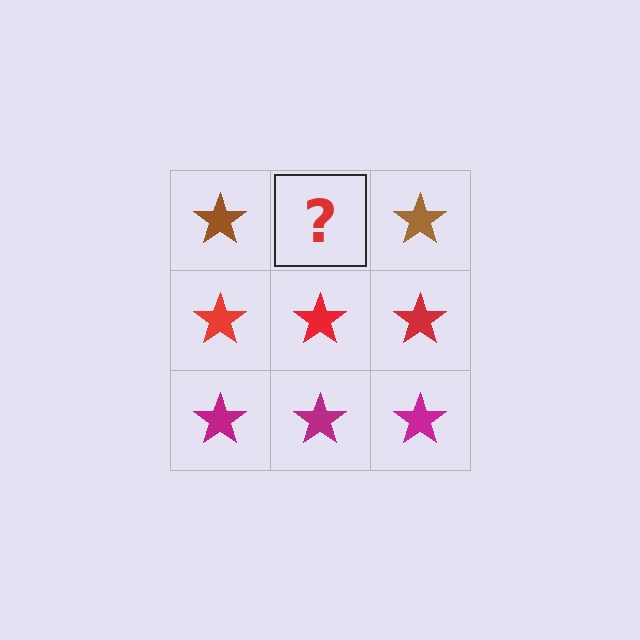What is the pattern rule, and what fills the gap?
The rule is that each row has a consistent color. The gap should be filled with a brown star.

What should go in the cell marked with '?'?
The missing cell should contain a brown star.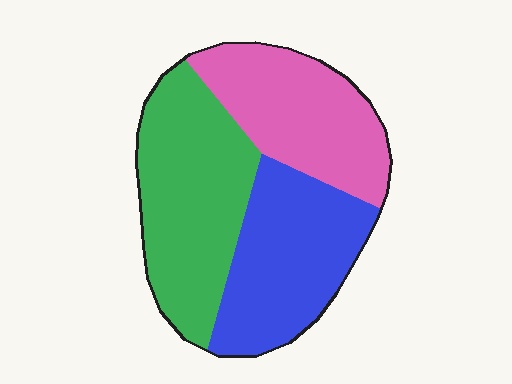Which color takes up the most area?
Green, at roughly 40%.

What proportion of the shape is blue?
Blue covers 32% of the shape.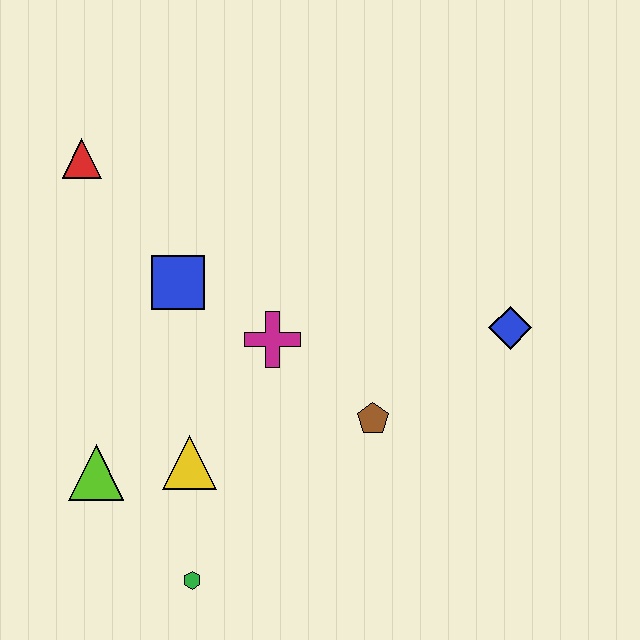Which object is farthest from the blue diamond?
The red triangle is farthest from the blue diamond.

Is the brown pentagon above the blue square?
No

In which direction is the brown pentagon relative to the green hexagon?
The brown pentagon is to the right of the green hexagon.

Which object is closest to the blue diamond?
The brown pentagon is closest to the blue diamond.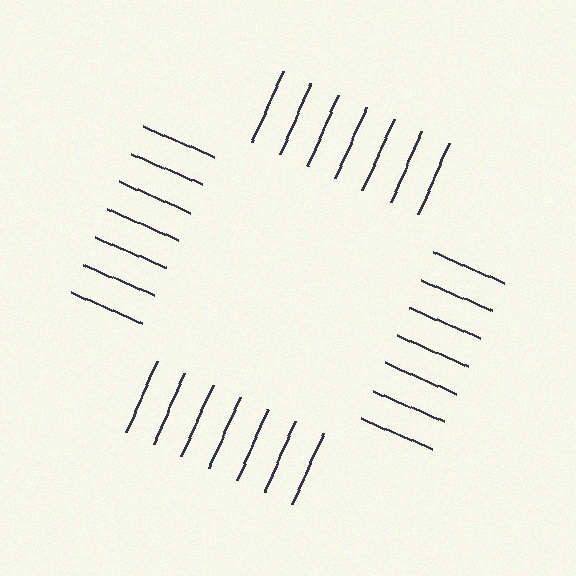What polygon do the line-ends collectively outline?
An illusory square — the line segments terminate on its edges but no continuous stroke is drawn.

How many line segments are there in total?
28 — 7 along each of the 4 edges.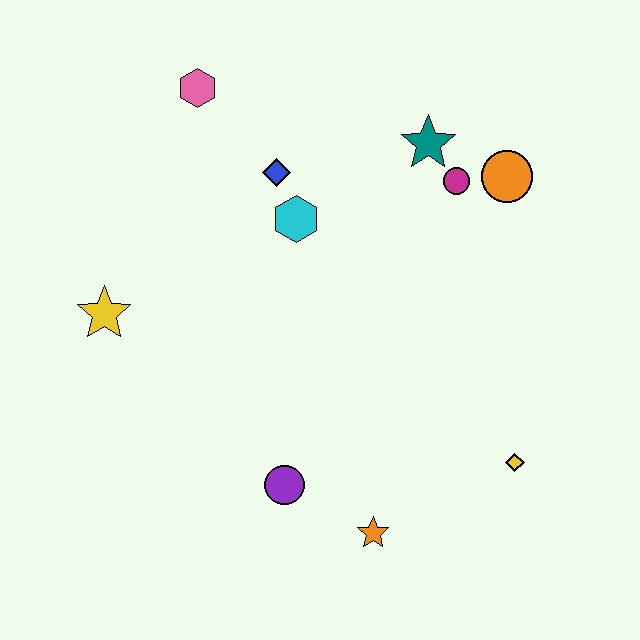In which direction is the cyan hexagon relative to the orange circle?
The cyan hexagon is to the left of the orange circle.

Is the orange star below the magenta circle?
Yes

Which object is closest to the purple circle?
The orange star is closest to the purple circle.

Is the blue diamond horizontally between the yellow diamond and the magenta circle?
No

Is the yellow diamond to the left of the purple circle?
No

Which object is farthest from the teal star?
The orange star is farthest from the teal star.